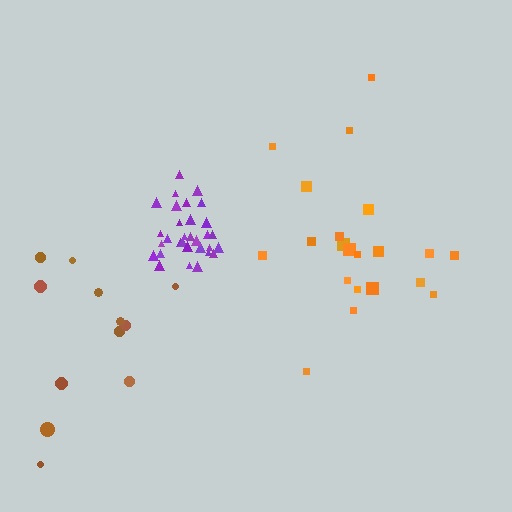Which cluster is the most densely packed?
Purple.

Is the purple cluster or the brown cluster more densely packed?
Purple.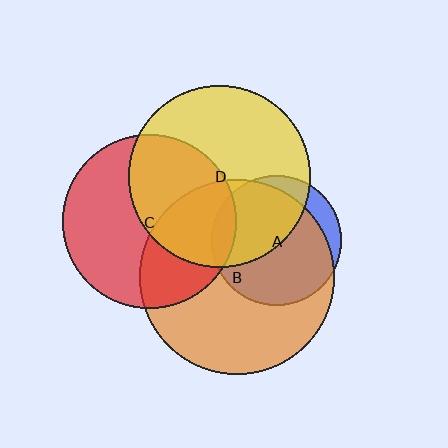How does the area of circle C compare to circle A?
Approximately 1.8 times.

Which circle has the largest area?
Circle B (orange).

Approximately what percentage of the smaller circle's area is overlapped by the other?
Approximately 35%.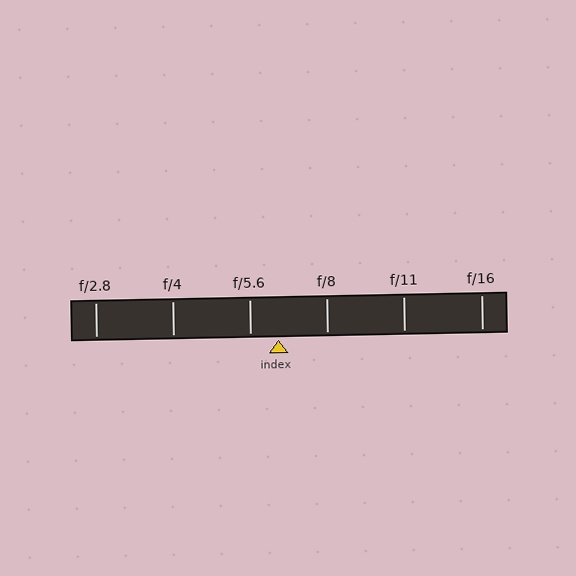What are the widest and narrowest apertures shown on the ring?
The widest aperture shown is f/2.8 and the narrowest is f/16.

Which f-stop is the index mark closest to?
The index mark is closest to f/5.6.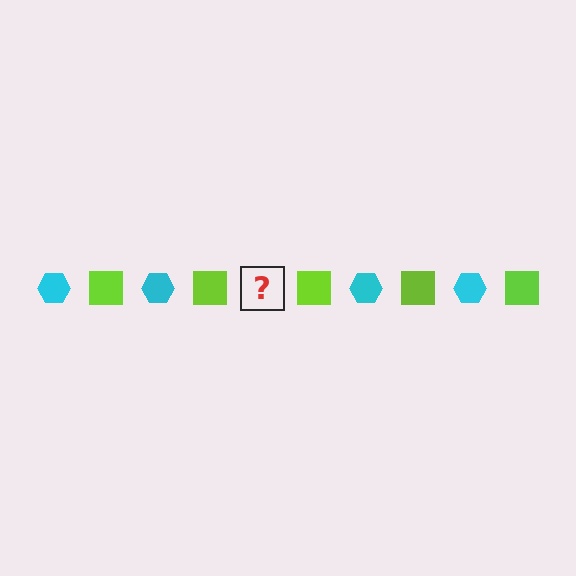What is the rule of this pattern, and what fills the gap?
The rule is that the pattern alternates between cyan hexagon and lime square. The gap should be filled with a cyan hexagon.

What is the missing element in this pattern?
The missing element is a cyan hexagon.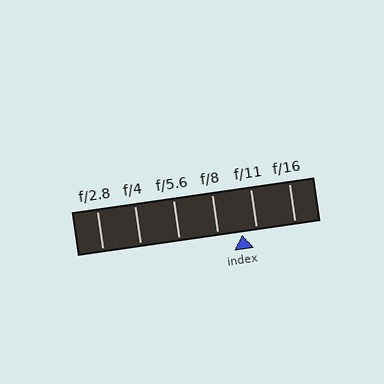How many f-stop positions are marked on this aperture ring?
There are 6 f-stop positions marked.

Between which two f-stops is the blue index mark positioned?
The index mark is between f/8 and f/11.